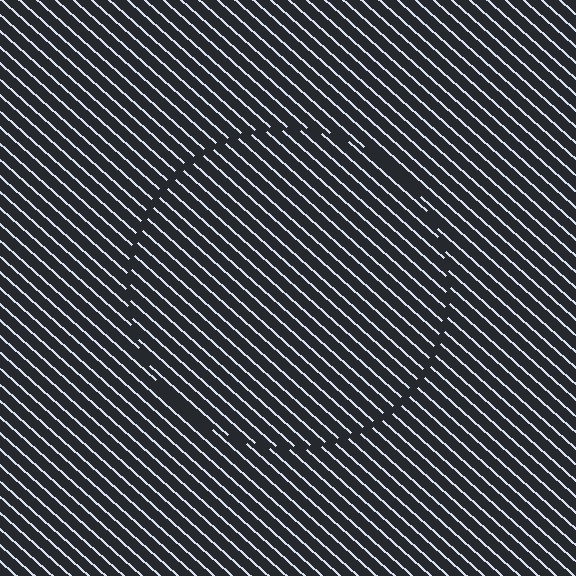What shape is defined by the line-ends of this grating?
An illusory circle. The interior of the shape contains the same grating, shifted by half a period — the contour is defined by the phase discontinuity where line-ends from the inner and outer gratings abut.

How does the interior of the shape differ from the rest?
The interior of the shape contains the same grating, shifted by half a period — the contour is defined by the phase discontinuity where line-ends from the inner and outer gratings abut.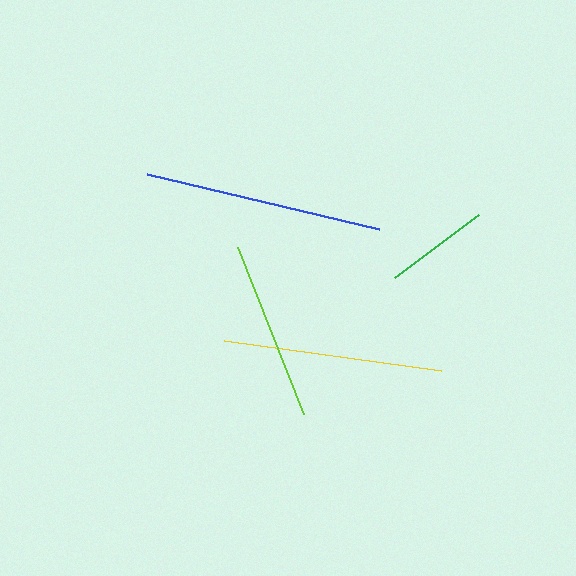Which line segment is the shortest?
The green line is the shortest at approximately 105 pixels.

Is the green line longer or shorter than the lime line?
The lime line is longer than the green line.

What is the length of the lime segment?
The lime segment is approximately 180 pixels long.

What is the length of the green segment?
The green segment is approximately 105 pixels long.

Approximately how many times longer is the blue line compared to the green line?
The blue line is approximately 2.3 times the length of the green line.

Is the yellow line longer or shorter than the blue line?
The blue line is longer than the yellow line.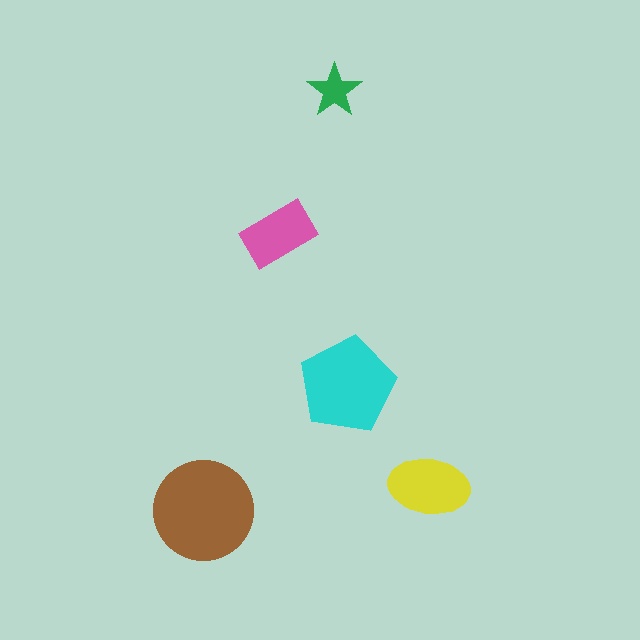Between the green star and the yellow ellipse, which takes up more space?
The yellow ellipse.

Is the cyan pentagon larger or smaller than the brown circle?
Smaller.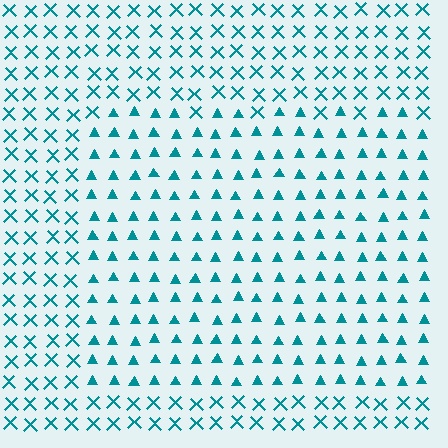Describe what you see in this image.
The image is filled with small teal elements arranged in a uniform grid. A rectangle-shaped region contains triangles, while the surrounding area contains X marks. The boundary is defined purely by the change in element shape.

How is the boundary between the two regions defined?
The boundary is defined by a change in element shape: triangles inside vs. X marks outside. All elements share the same color and spacing.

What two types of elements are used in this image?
The image uses triangles inside the rectangle region and X marks outside it.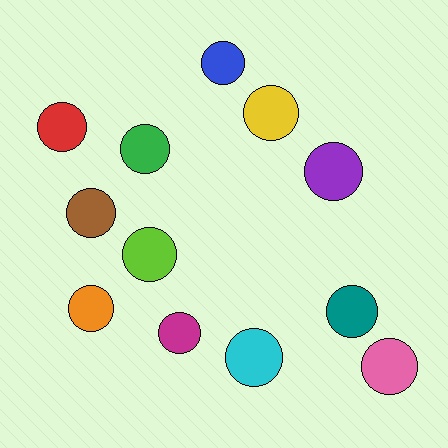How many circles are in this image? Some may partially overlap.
There are 12 circles.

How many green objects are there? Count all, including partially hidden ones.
There is 1 green object.